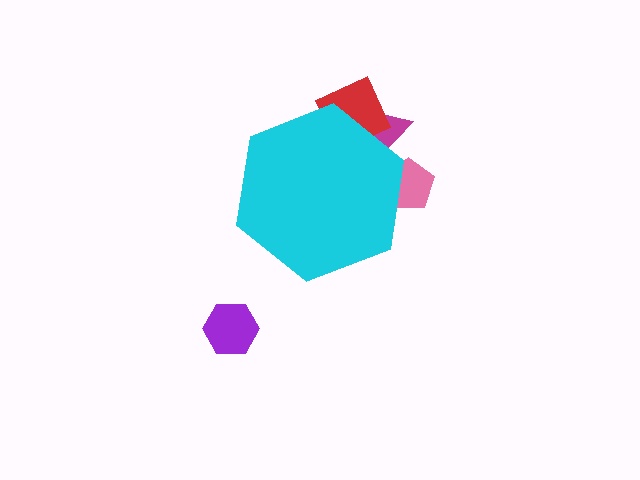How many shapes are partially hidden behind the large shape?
4 shapes are partially hidden.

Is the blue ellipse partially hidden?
Yes, the blue ellipse is partially hidden behind the cyan hexagon.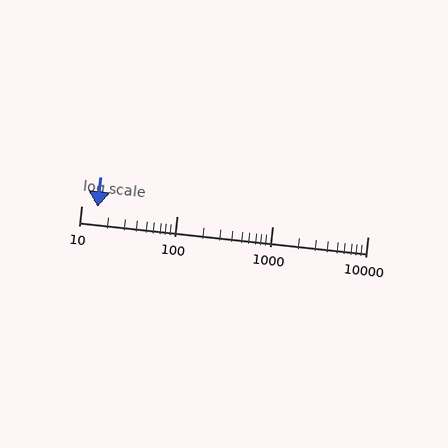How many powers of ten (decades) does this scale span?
The scale spans 3 decades, from 10 to 10000.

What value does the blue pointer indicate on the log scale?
The pointer indicates approximately 15.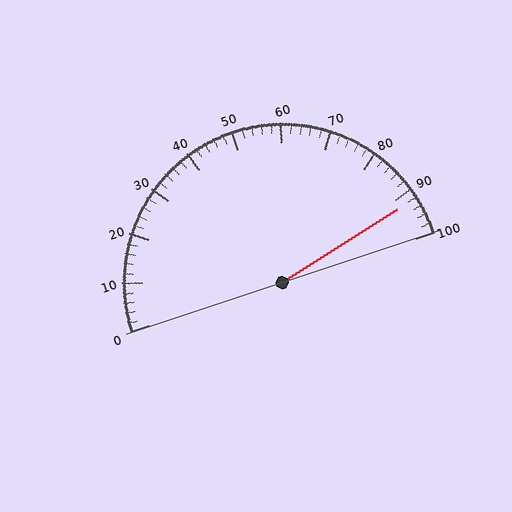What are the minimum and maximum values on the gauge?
The gauge ranges from 0 to 100.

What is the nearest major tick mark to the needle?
The nearest major tick mark is 90.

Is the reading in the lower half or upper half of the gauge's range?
The reading is in the upper half of the range (0 to 100).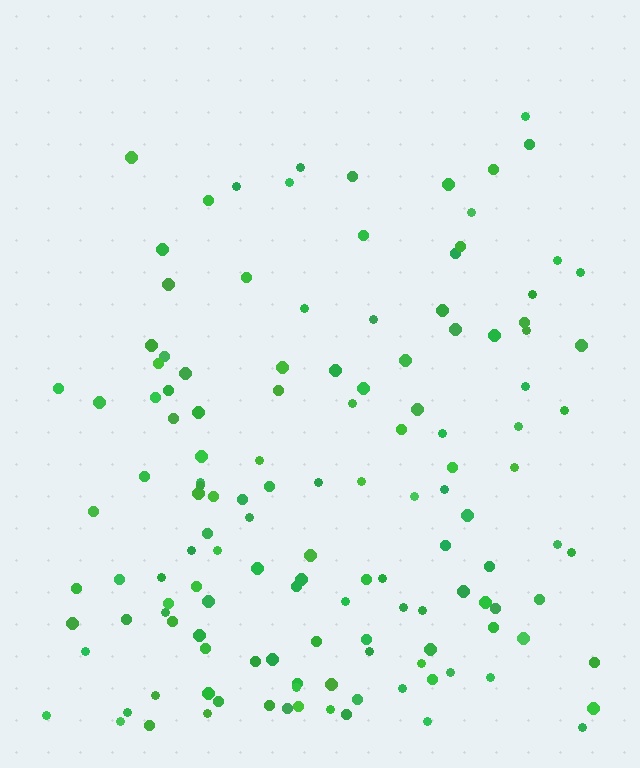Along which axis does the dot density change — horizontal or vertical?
Vertical.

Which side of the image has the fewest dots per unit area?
The top.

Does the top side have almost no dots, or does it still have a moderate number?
Still a moderate number, just noticeably fewer than the bottom.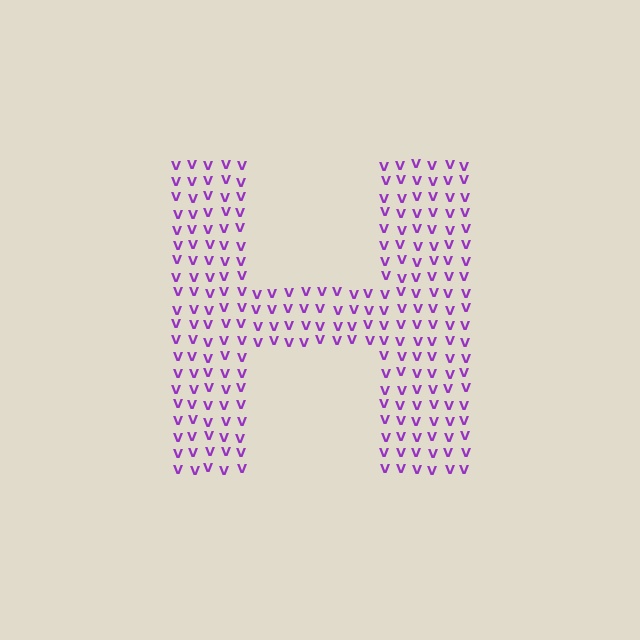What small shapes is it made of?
It is made of small letter V's.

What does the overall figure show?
The overall figure shows the letter H.